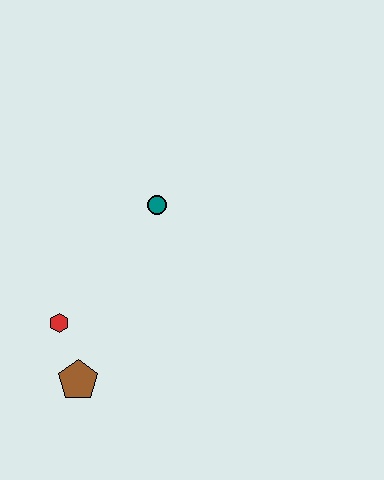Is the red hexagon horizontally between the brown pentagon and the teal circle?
No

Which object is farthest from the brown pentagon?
The teal circle is farthest from the brown pentagon.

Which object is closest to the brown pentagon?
The red hexagon is closest to the brown pentagon.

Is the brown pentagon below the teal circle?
Yes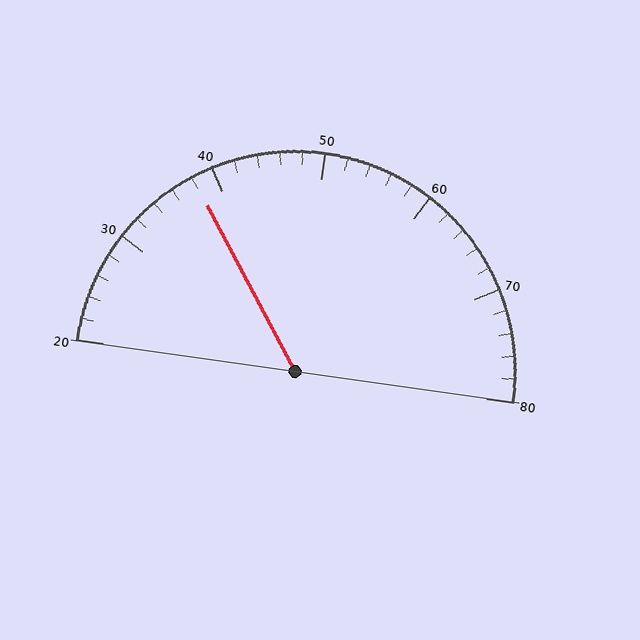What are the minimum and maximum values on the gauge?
The gauge ranges from 20 to 80.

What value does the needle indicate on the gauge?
The needle indicates approximately 38.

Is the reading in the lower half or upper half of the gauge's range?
The reading is in the lower half of the range (20 to 80).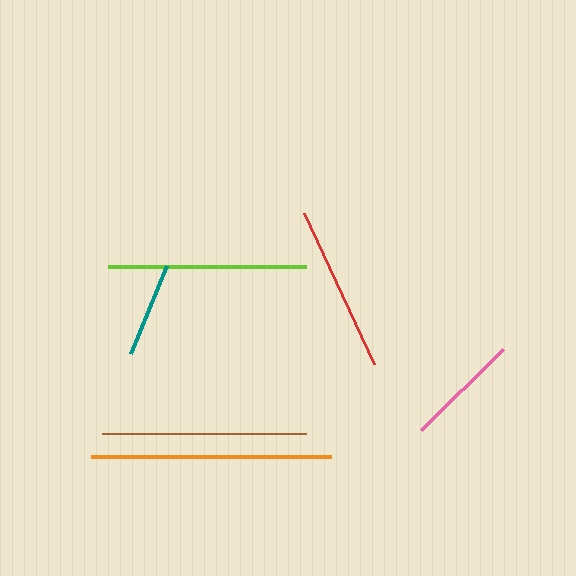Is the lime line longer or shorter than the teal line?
The lime line is longer than the teal line.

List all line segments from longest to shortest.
From longest to shortest: orange, brown, lime, red, pink, teal.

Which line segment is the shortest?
The teal line is the shortest at approximately 95 pixels.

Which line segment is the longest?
The orange line is the longest at approximately 241 pixels.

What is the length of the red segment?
The red segment is approximately 166 pixels long.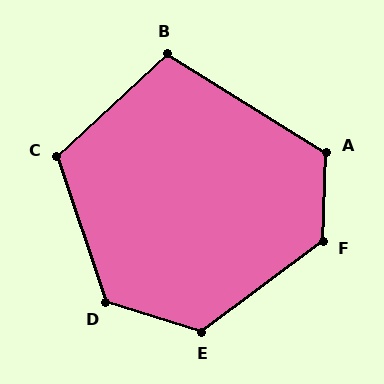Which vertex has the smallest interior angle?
B, at approximately 105 degrees.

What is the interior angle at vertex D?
Approximately 126 degrees (obtuse).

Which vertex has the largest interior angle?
F, at approximately 129 degrees.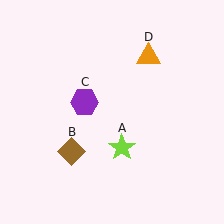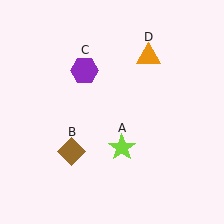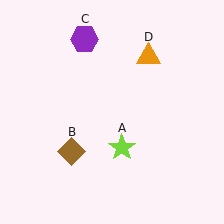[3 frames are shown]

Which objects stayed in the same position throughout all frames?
Lime star (object A) and brown diamond (object B) and orange triangle (object D) remained stationary.